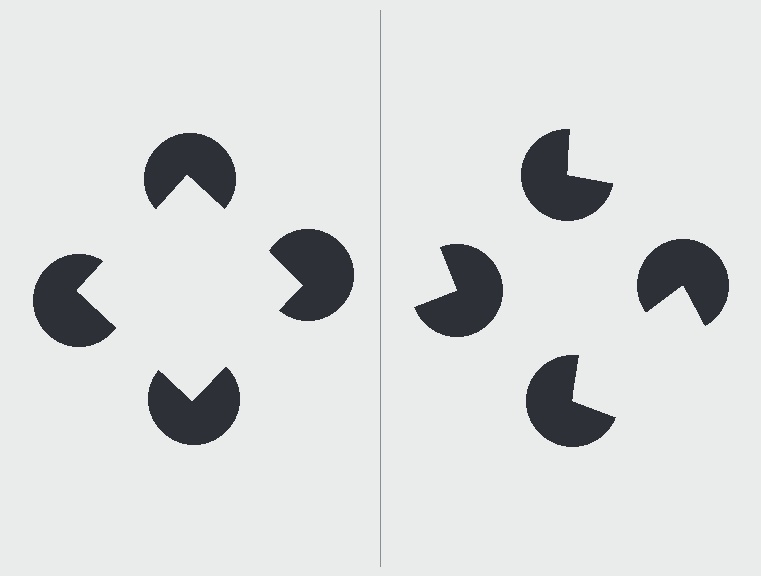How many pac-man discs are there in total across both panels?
8 — 4 on each side.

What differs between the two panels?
The pac-man discs are positioned identically on both sides; only the wedge orientations differ. On the left they align to a square; on the right they are misaligned.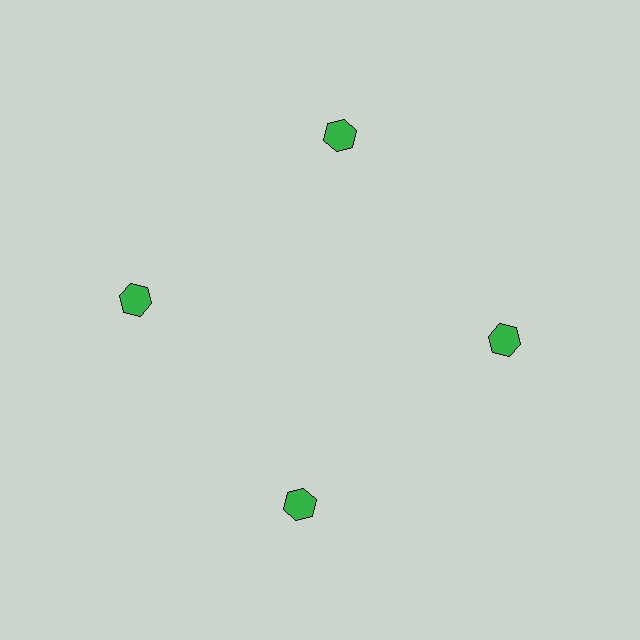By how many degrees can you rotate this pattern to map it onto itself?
The pattern maps onto itself every 90 degrees of rotation.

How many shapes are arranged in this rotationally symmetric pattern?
There are 4 shapes, arranged in 4 groups of 1.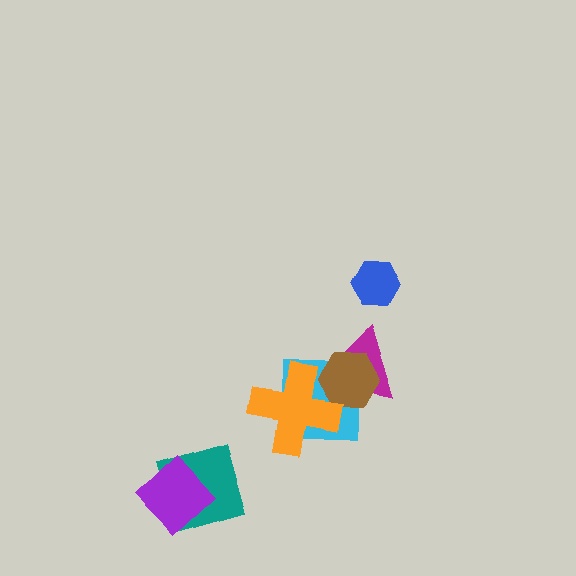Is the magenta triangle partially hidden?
Yes, it is partially covered by another shape.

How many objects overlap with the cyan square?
3 objects overlap with the cyan square.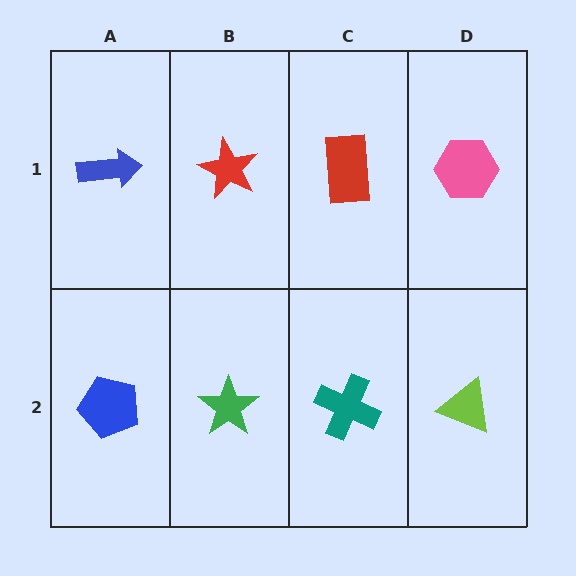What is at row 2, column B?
A green star.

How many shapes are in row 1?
4 shapes.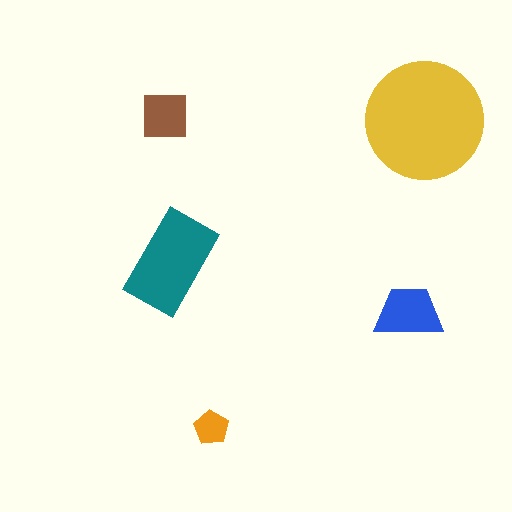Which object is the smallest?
The orange pentagon.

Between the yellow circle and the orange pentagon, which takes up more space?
The yellow circle.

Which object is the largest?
The yellow circle.